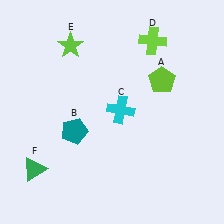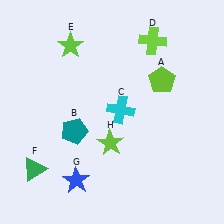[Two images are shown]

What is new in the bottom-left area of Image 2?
A lime star (H) was added in the bottom-left area of Image 2.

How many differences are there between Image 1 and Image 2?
There are 2 differences between the two images.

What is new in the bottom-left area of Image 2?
A blue star (G) was added in the bottom-left area of Image 2.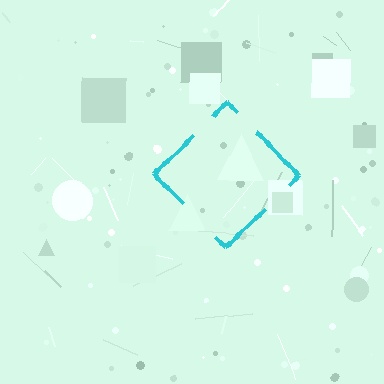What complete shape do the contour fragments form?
The contour fragments form a diamond.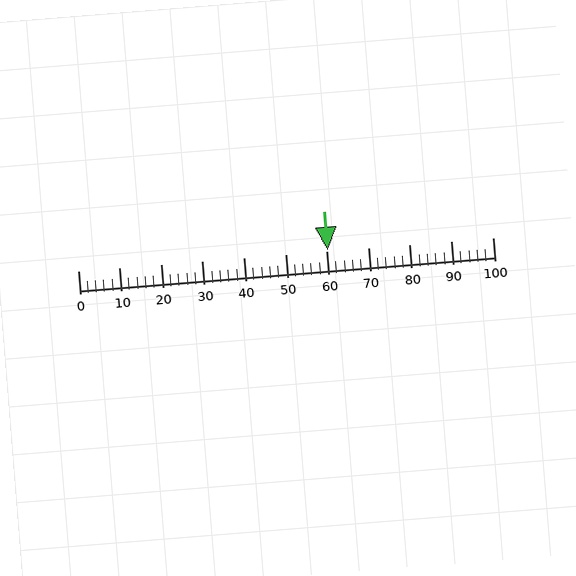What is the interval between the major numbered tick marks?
The major tick marks are spaced 10 units apart.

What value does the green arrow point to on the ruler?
The green arrow points to approximately 60.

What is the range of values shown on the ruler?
The ruler shows values from 0 to 100.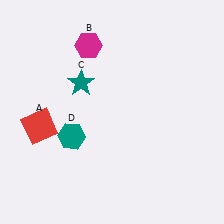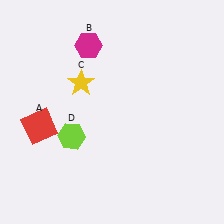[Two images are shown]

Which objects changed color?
C changed from teal to yellow. D changed from teal to lime.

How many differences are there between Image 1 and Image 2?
There are 2 differences between the two images.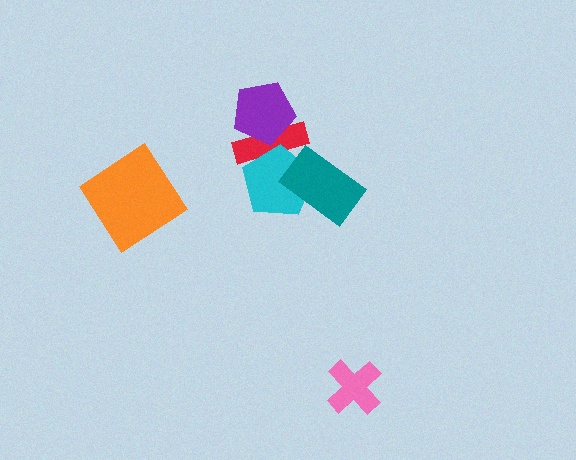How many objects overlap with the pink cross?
0 objects overlap with the pink cross.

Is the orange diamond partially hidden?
No, no other shape covers it.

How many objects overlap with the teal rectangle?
2 objects overlap with the teal rectangle.